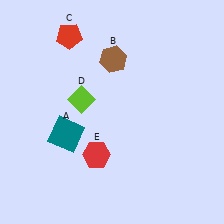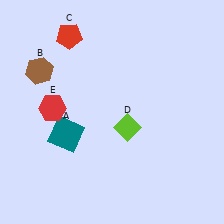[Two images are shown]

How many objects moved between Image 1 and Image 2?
3 objects moved between the two images.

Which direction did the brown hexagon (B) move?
The brown hexagon (B) moved left.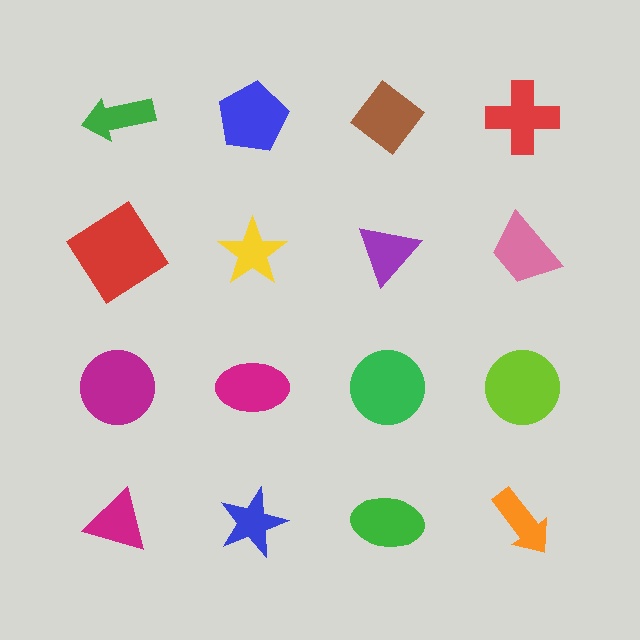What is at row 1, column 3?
A brown diamond.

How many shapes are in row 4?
4 shapes.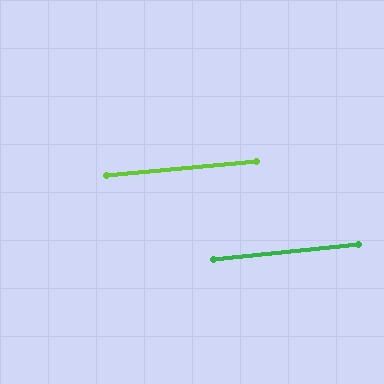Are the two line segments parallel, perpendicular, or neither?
Parallel — their directions differ by only 0.3°.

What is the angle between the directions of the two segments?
Approximately 0 degrees.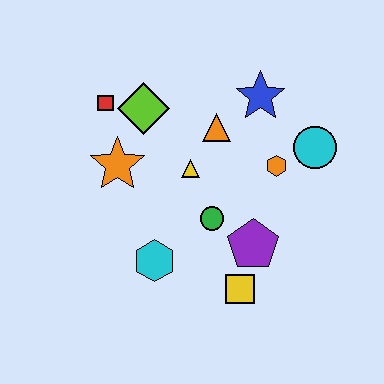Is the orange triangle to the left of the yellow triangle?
No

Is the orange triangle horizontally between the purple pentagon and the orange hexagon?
No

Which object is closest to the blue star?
The orange triangle is closest to the blue star.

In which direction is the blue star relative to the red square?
The blue star is to the right of the red square.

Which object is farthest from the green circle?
The red square is farthest from the green circle.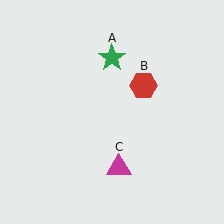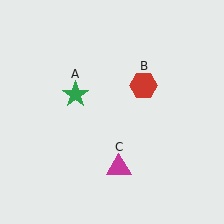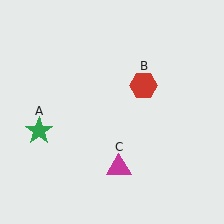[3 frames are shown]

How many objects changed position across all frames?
1 object changed position: green star (object A).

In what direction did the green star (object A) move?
The green star (object A) moved down and to the left.